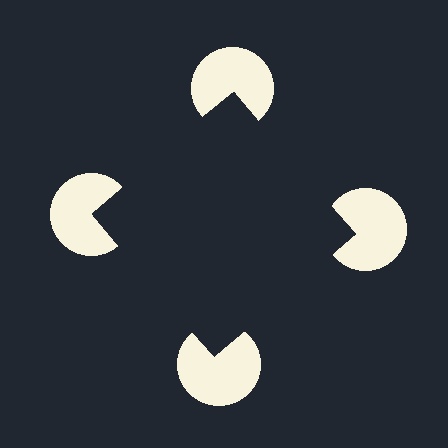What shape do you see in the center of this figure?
An illusory square — its edges are inferred from the aligned wedge cuts in the pac-man discs, not physically drawn.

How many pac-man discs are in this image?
There are 4 — one at each vertex of the illusory square.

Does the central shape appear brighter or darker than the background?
It typically appears slightly darker than the background, even though no actual brightness change is drawn.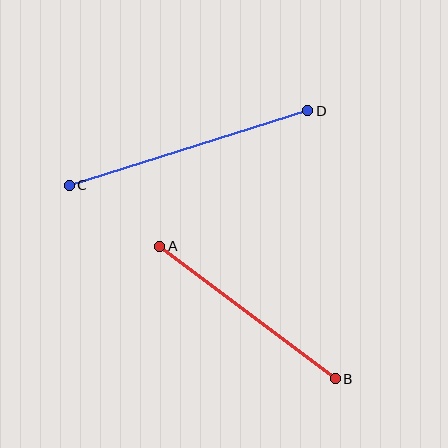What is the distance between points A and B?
The distance is approximately 220 pixels.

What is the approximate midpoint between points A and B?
The midpoint is at approximately (248, 313) pixels.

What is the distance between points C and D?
The distance is approximately 250 pixels.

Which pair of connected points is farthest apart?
Points C and D are farthest apart.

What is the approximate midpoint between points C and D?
The midpoint is at approximately (189, 148) pixels.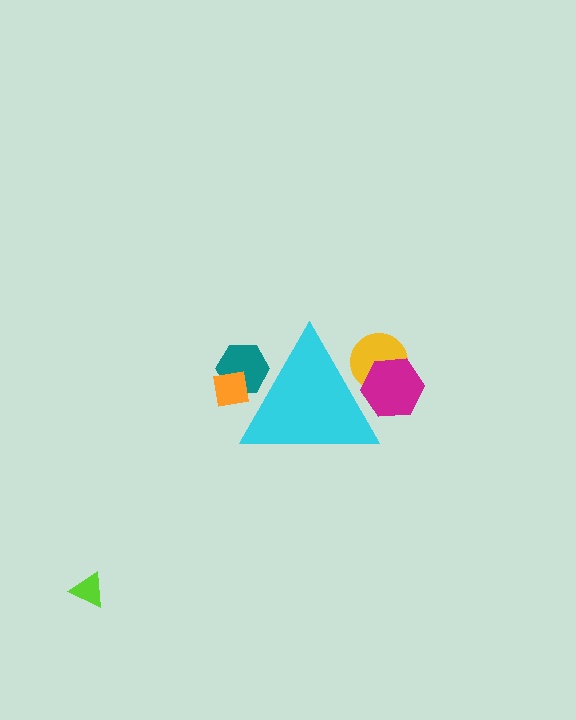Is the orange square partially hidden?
Yes, the orange square is partially hidden behind the cyan triangle.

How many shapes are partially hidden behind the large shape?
4 shapes are partially hidden.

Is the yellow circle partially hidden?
Yes, the yellow circle is partially hidden behind the cyan triangle.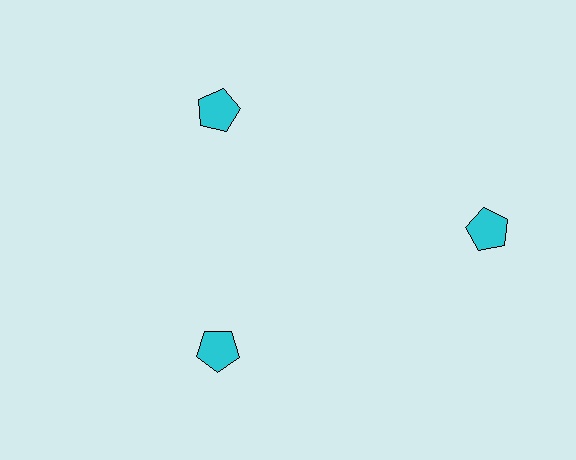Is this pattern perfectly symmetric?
No. The 3 cyan pentagons are arranged in a ring, but one element near the 3 o'clock position is pushed outward from the center, breaking the 3-fold rotational symmetry.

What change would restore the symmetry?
The symmetry would be restored by moving it inward, back onto the ring so that all 3 pentagons sit at equal angles and equal distance from the center.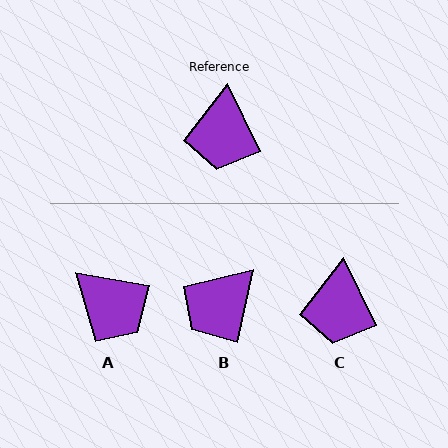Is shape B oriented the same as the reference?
No, it is off by about 39 degrees.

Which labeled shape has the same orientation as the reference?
C.